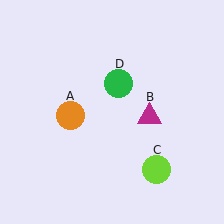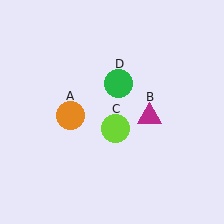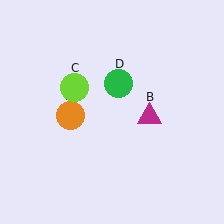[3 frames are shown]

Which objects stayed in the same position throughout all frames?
Orange circle (object A) and magenta triangle (object B) and green circle (object D) remained stationary.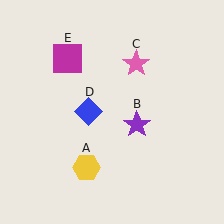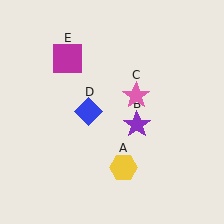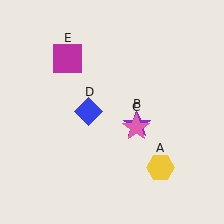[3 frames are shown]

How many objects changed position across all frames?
2 objects changed position: yellow hexagon (object A), pink star (object C).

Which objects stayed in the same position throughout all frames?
Purple star (object B) and blue diamond (object D) and magenta square (object E) remained stationary.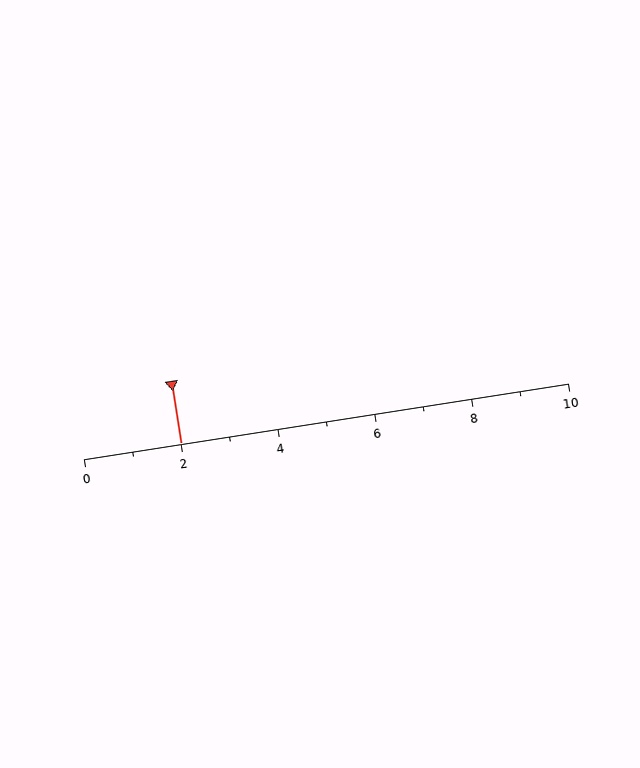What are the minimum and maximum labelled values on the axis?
The axis runs from 0 to 10.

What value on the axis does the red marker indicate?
The marker indicates approximately 2.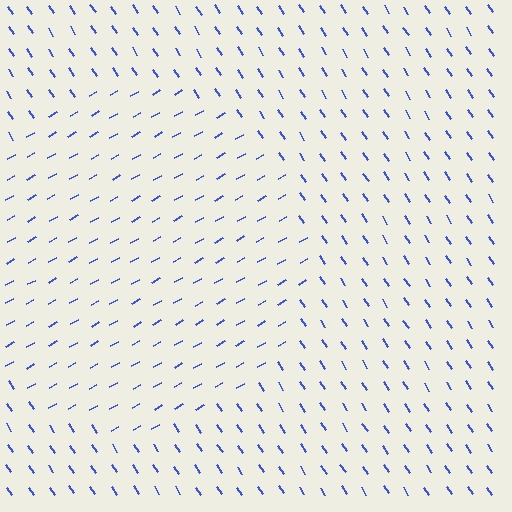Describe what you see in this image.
The image is filled with small blue line segments. A circle region in the image has lines oriented differently from the surrounding lines, creating a visible texture boundary.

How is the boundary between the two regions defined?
The boundary is defined purely by a change in line orientation (approximately 86 degrees difference). All lines are the same color and thickness.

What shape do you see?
I see a circle.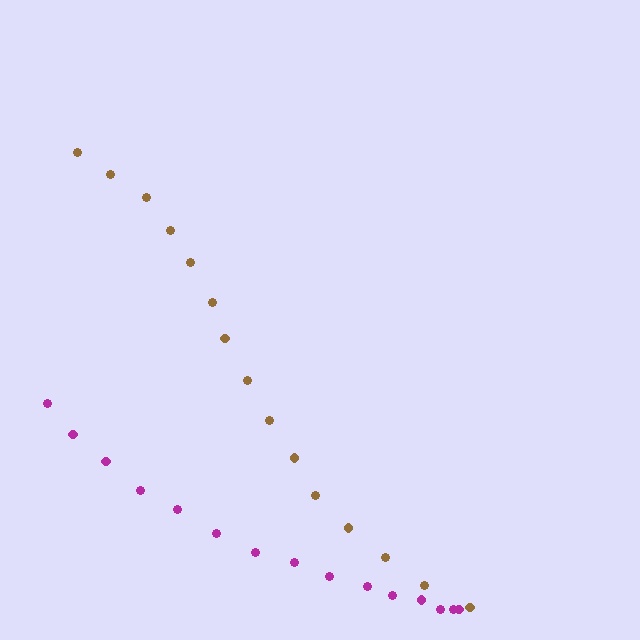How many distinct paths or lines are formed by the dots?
There are 2 distinct paths.